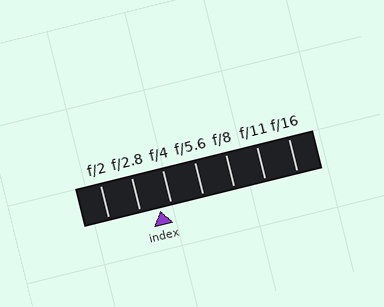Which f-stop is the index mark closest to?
The index mark is closest to f/4.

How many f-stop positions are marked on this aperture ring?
There are 7 f-stop positions marked.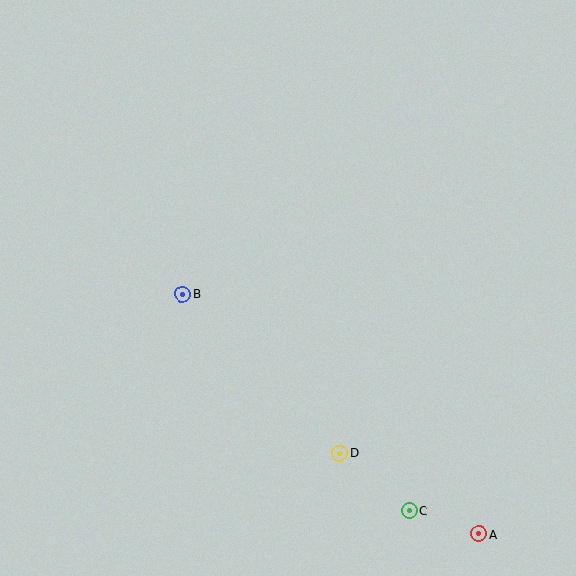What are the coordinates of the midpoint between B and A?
The midpoint between B and A is at (331, 414).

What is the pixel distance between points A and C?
The distance between A and C is 74 pixels.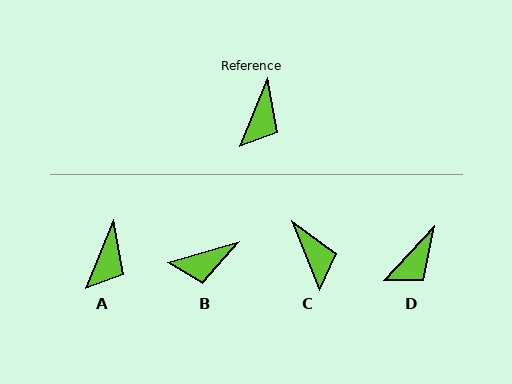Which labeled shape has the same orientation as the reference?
A.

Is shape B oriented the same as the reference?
No, it is off by about 52 degrees.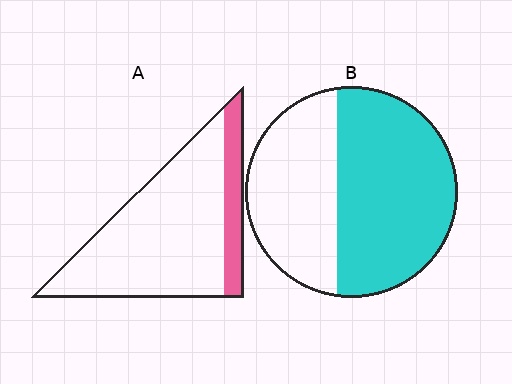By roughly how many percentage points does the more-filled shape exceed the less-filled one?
By roughly 40 percentage points (B over A).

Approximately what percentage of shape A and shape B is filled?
A is approximately 20% and B is approximately 60%.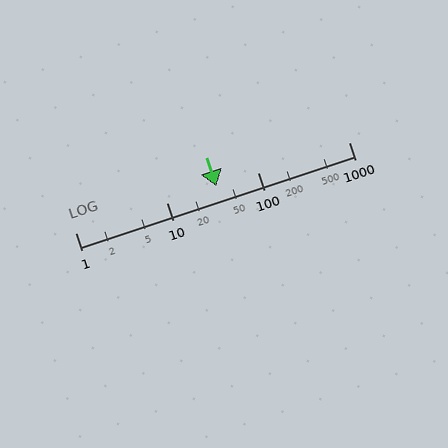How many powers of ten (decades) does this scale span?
The scale spans 3 decades, from 1 to 1000.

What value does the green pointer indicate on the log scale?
The pointer indicates approximately 35.